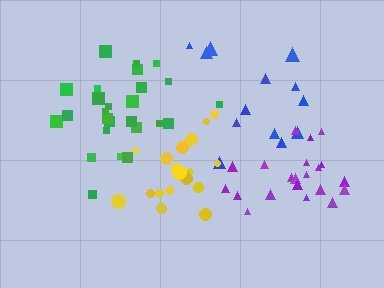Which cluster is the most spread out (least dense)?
Blue.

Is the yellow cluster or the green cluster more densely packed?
Yellow.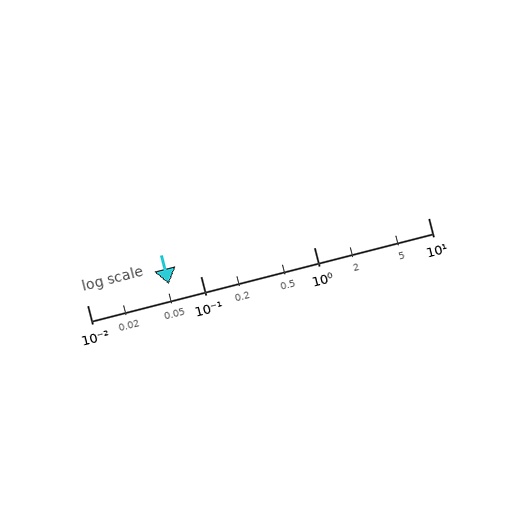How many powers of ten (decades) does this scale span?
The scale spans 3 decades, from 0.01 to 10.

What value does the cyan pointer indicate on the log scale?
The pointer indicates approximately 0.053.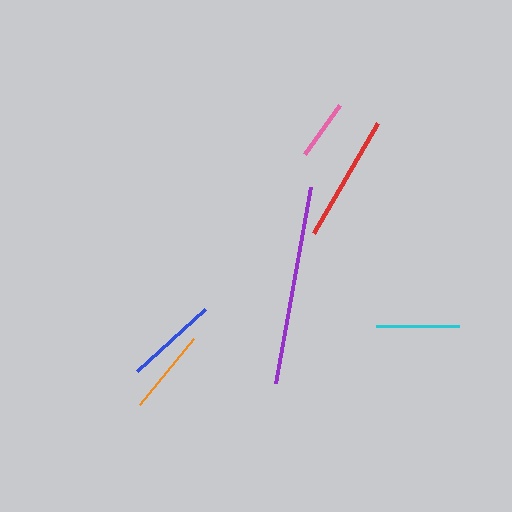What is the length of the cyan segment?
The cyan segment is approximately 83 pixels long.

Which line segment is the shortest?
The pink line is the shortest at approximately 61 pixels.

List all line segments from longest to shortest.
From longest to shortest: purple, red, blue, orange, cyan, pink.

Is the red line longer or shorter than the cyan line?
The red line is longer than the cyan line.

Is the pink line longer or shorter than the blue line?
The blue line is longer than the pink line.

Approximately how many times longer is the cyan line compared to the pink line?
The cyan line is approximately 1.4 times the length of the pink line.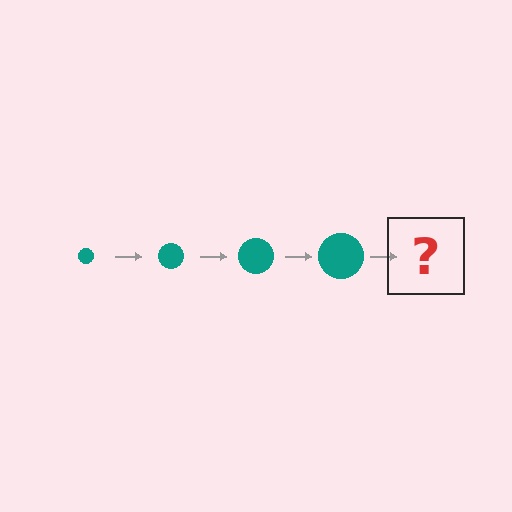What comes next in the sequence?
The next element should be a teal circle, larger than the previous one.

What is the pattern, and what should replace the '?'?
The pattern is that the circle gets progressively larger each step. The '?' should be a teal circle, larger than the previous one.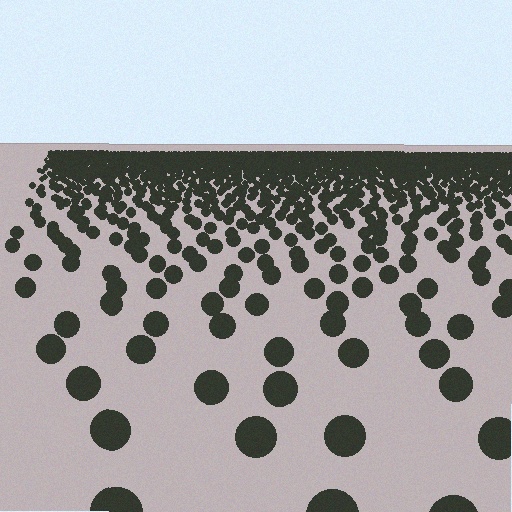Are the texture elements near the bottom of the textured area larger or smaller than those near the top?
Larger. Near the bottom, elements are closer to the viewer and appear at a bigger on-screen size.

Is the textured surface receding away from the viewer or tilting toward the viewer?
The surface is receding away from the viewer. Texture elements get smaller and denser toward the top.